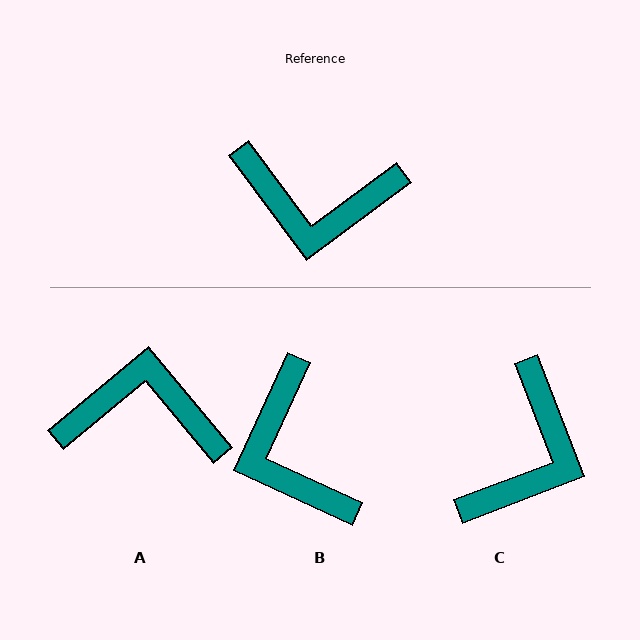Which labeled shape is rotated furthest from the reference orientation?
A, about 177 degrees away.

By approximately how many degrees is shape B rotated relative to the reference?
Approximately 61 degrees clockwise.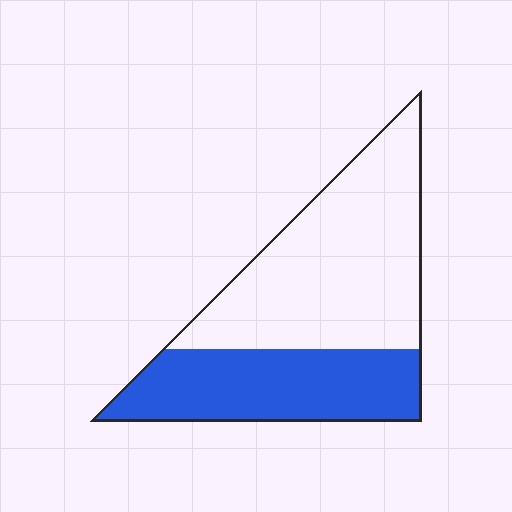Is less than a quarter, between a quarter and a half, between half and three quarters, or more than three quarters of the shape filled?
Between a quarter and a half.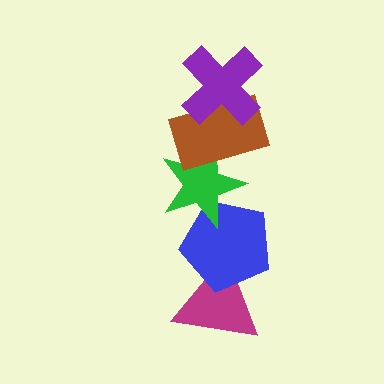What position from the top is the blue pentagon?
The blue pentagon is 4th from the top.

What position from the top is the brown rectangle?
The brown rectangle is 2nd from the top.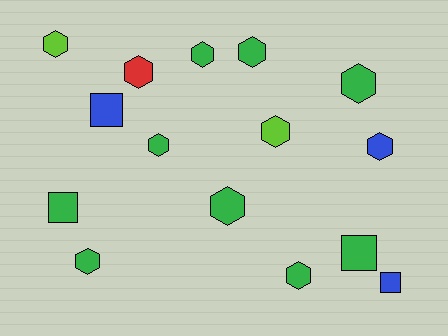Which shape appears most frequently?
Hexagon, with 11 objects.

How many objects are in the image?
There are 15 objects.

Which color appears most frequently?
Green, with 9 objects.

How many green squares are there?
There are 2 green squares.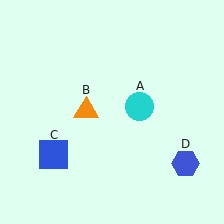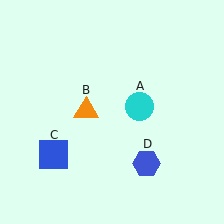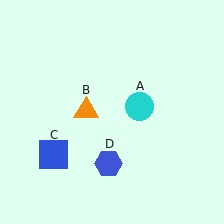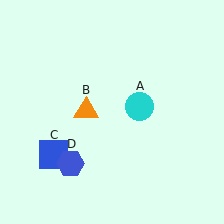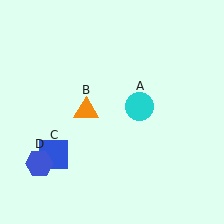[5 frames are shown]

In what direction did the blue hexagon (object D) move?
The blue hexagon (object D) moved left.